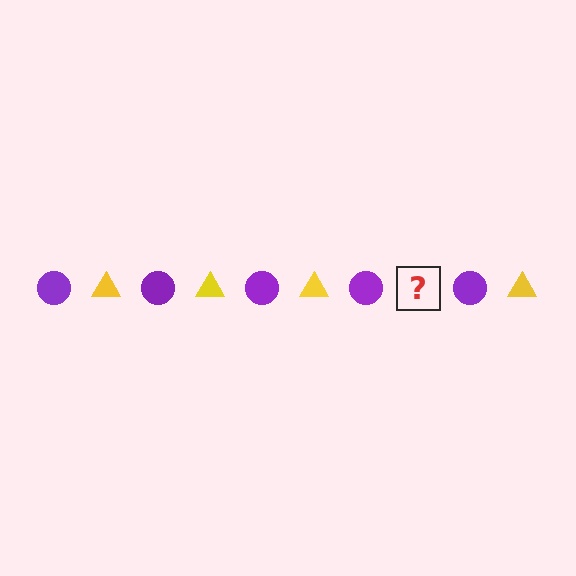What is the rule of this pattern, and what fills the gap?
The rule is that the pattern alternates between purple circle and yellow triangle. The gap should be filled with a yellow triangle.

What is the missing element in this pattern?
The missing element is a yellow triangle.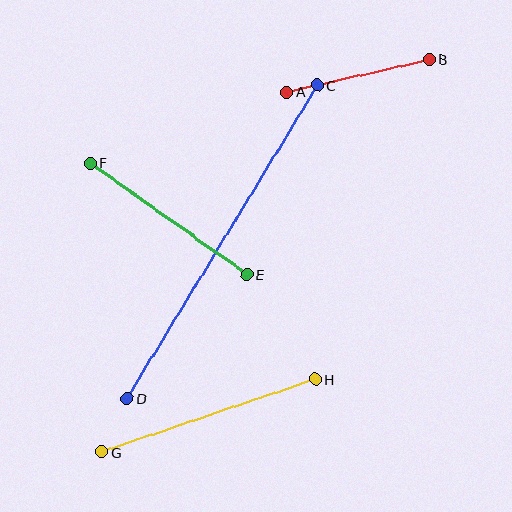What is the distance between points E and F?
The distance is approximately 192 pixels.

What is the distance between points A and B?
The distance is approximately 146 pixels.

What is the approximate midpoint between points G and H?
The midpoint is at approximately (208, 416) pixels.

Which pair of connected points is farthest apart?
Points C and D are farthest apart.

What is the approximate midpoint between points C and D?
The midpoint is at approximately (222, 242) pixels.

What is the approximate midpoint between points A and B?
The midpoint is at approximately (358, 76) pixels.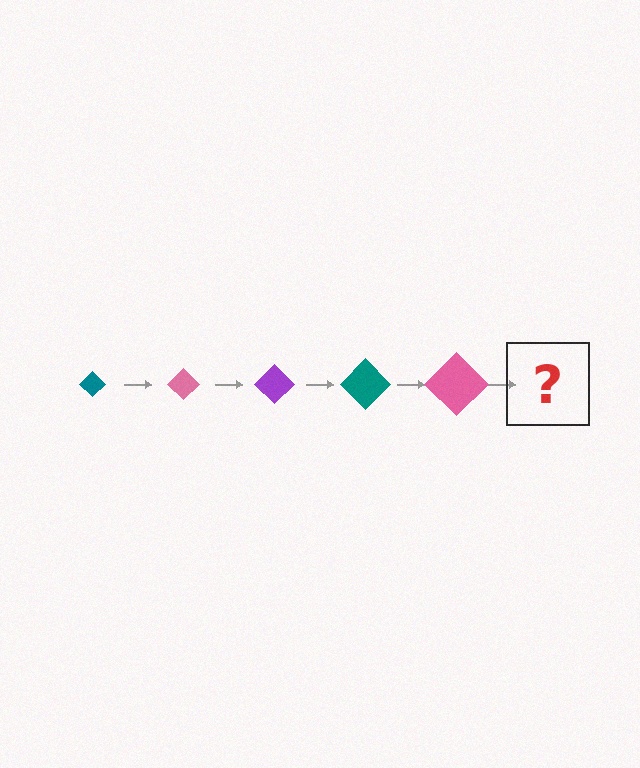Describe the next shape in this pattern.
It should be a purple diamond, larger than the previous one.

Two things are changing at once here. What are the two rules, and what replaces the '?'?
The two rules are that the diamond grows larger each step and the color cycles through teal, pink, and purple. The '?' should be a purple diamond, larger than the previous one.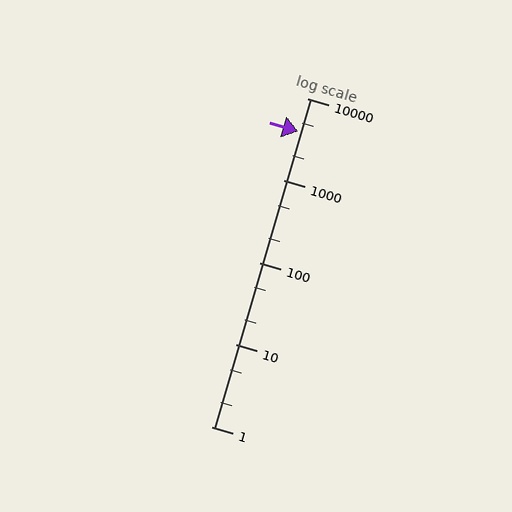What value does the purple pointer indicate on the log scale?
The pointer indicates approximately 3900.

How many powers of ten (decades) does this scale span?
The scale spans 4 decades, from 1 to 10000.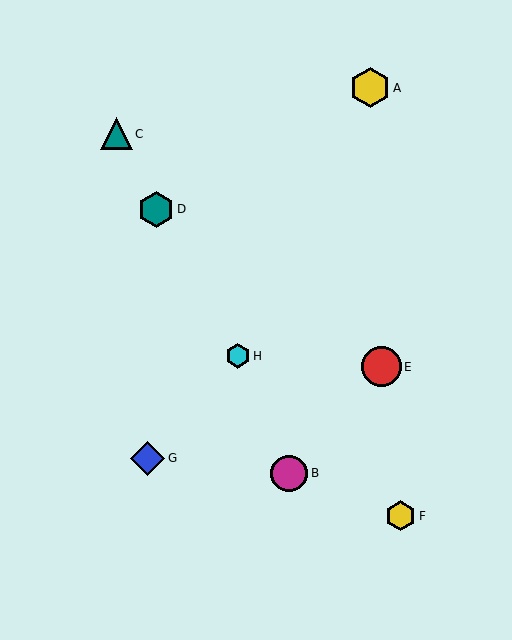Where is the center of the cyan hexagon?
The center of the cyan hexagon is at (238, 356).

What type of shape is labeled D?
Shape D is a teal hexagon.